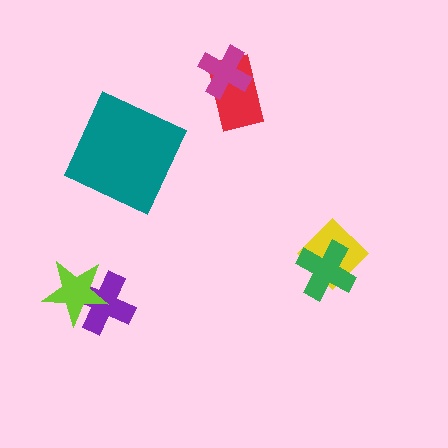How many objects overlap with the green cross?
1 object overlaps with the green cross.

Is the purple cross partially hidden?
Yes, it is partially covered by another shape.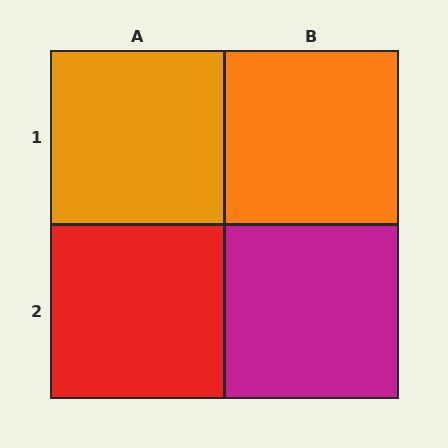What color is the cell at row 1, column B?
Orange.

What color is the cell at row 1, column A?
Orange.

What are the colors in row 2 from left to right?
Red, magenta.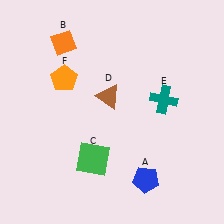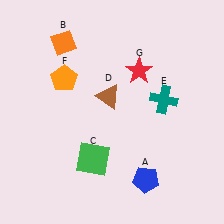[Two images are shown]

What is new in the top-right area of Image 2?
A red star (G) was added in the top-right area of Image 2.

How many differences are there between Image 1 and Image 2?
There is 1 difference between the two images.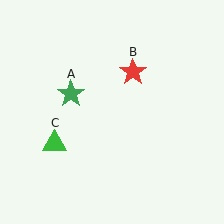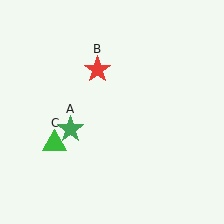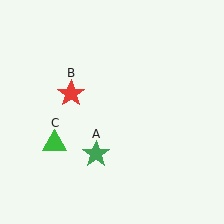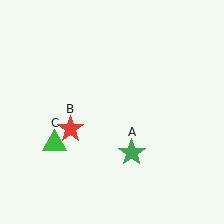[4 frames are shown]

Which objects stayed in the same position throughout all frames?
Green triangle (object C) remained stationary.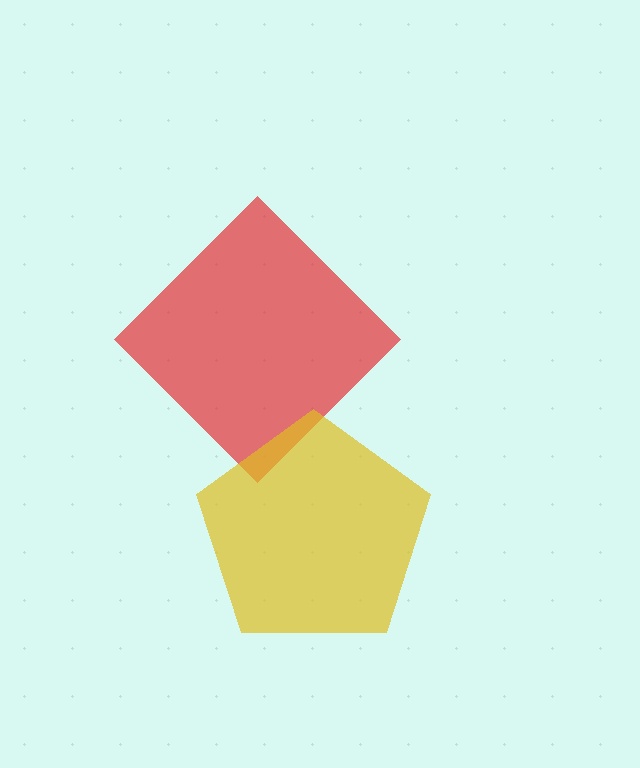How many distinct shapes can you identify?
There are 2 distinct shapes: a red diamond, a yellow pentagon.